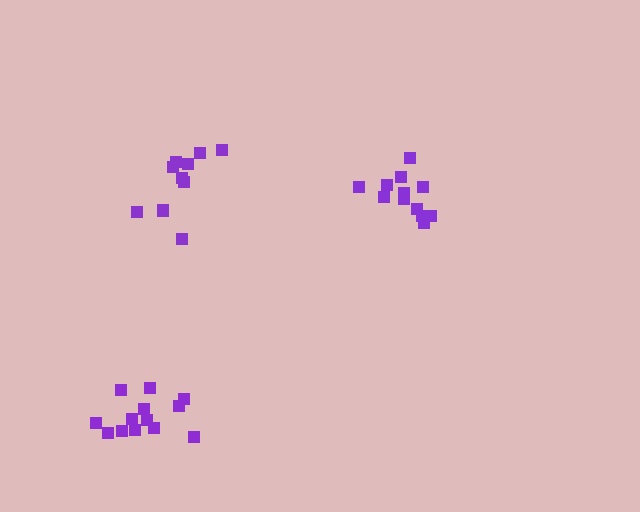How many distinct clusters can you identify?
There are 3 distinct clusters.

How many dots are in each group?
Group 1: 12 dots, Group 2: 11 dots, Group 3: 13 dots (36 total).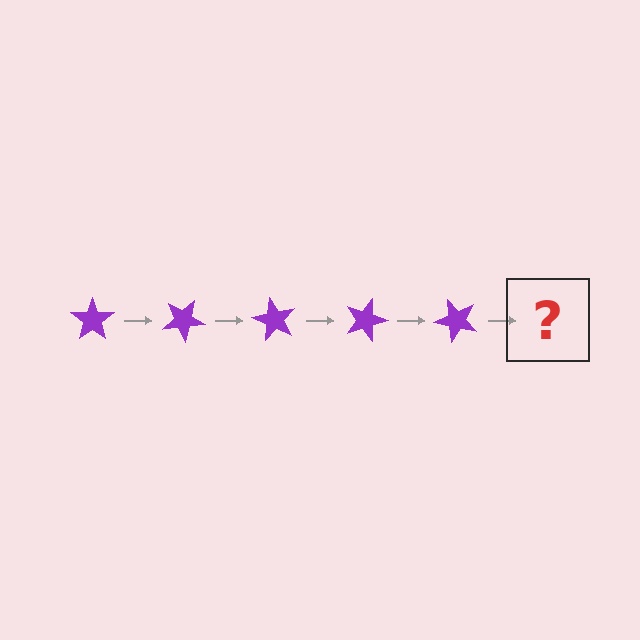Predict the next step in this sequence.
The next step is a purple star rotated 150 degrees.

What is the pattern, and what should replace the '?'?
The pattern is that the star rotates 30 degrees each step. The '?' should be a purple star rotated 150 degrees.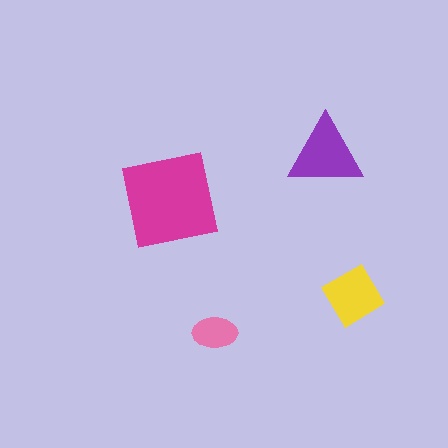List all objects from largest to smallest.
The magenta square, the purple triangle, the yellow diamond, the pink ellipse.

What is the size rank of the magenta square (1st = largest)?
1st.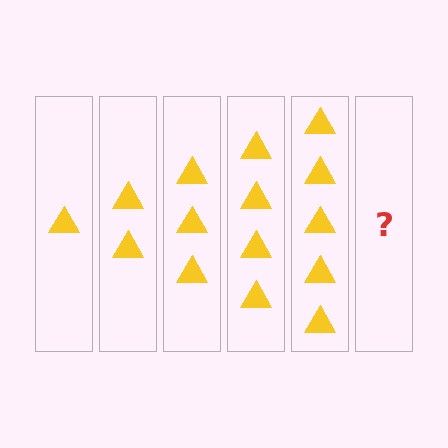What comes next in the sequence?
The next element should be 6 triangles.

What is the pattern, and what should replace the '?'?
The pattern is that each step adds one more triangle. The '?' should be 6 triangles.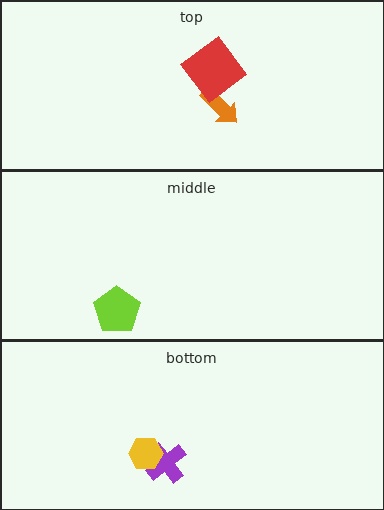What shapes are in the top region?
The orange arrow, the red diamond.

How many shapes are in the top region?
2.